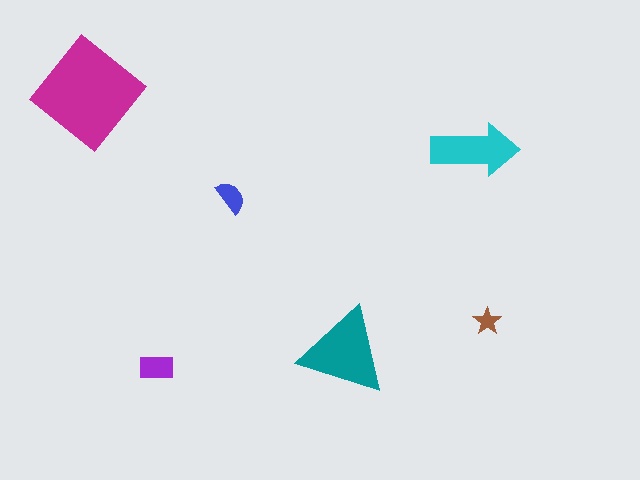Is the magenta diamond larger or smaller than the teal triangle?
Larger.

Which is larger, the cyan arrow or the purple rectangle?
The cyan arrow.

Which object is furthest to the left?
The magenta diamond is leftmost.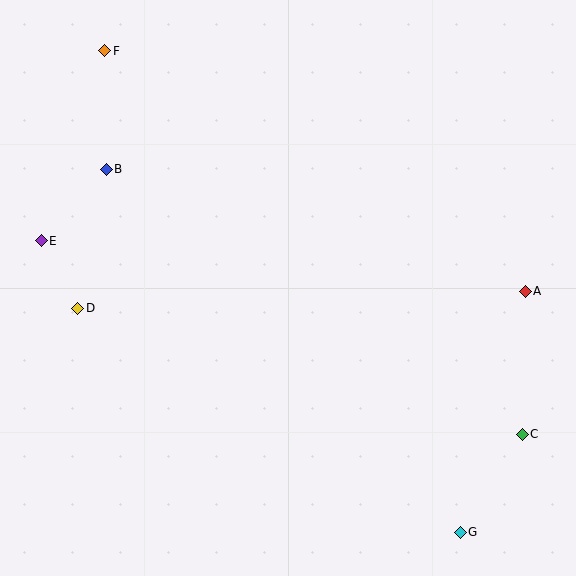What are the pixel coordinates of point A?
Point A is at (525, 291).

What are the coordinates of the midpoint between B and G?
The midpoint between B and G is at (283, 351).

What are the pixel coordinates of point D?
Point D is at (78, 308).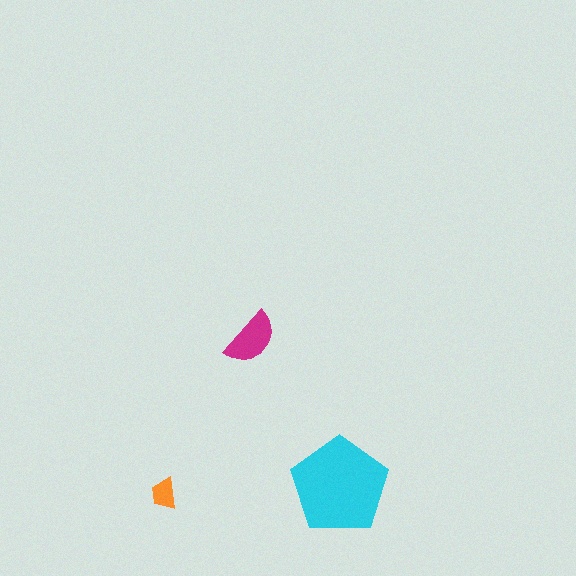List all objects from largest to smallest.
The cyan pentagon, the magenta semicircle, the orange trapezoid.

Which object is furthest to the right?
The cyan pentagon is rightmost.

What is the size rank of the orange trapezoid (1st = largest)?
3rd.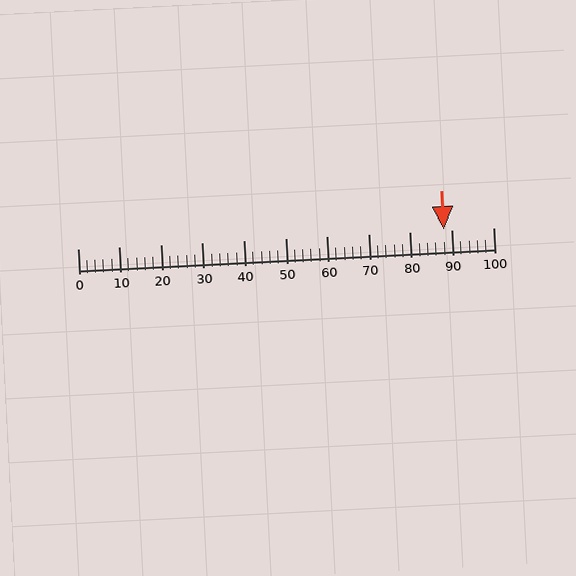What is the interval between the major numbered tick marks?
The major tick marks are spaced 10 units apart.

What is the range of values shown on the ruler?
The ruler shows values from 0 to 100.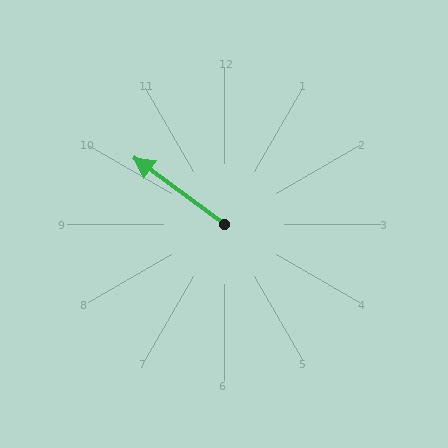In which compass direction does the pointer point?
Northwest.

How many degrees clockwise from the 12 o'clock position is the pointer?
Approximately 306 degrees.